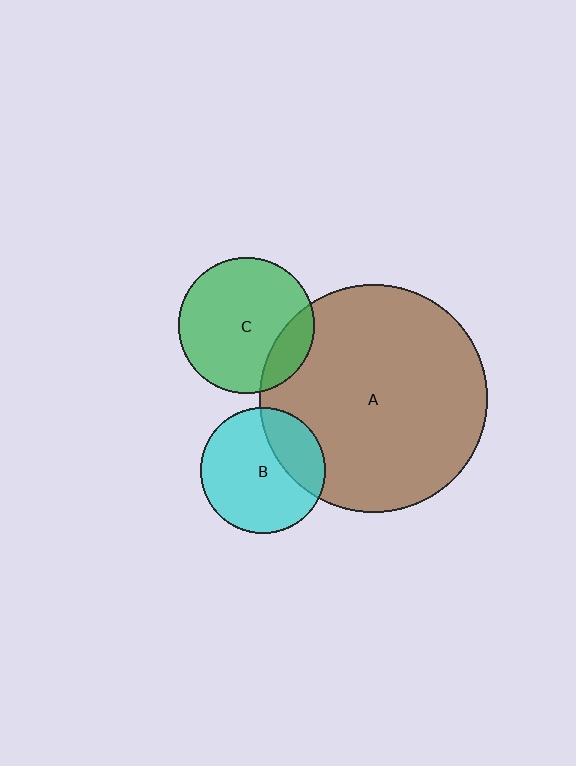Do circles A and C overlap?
Yes.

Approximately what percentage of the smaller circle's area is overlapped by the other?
Approximately 15%.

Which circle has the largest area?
Circle A (brown).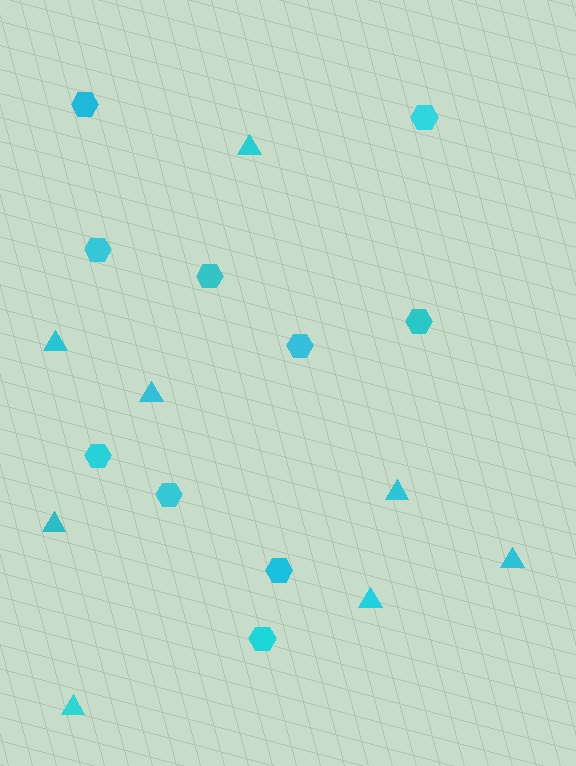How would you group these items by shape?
There are 2 groups: one group of hexagons (10) and one group of triangles (8).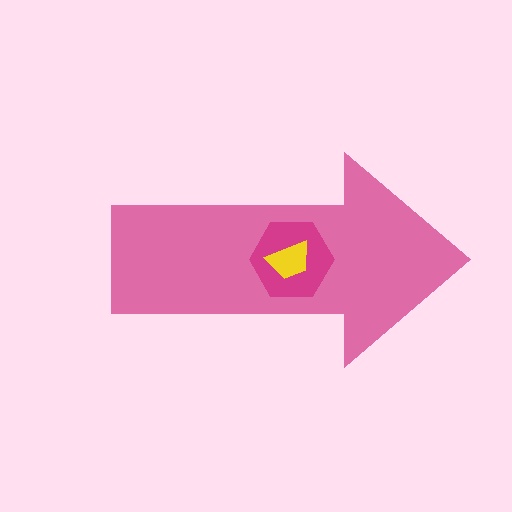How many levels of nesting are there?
3.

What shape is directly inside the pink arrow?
The magenta hexagon.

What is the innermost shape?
The yellow trapezoid.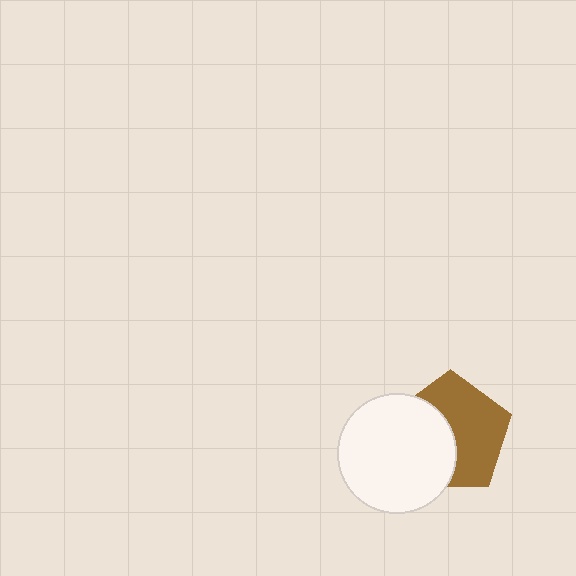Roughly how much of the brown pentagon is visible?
About half of it is visible (roughly 56%).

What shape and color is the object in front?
The object in front is a white circle.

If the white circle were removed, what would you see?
You would see the complete brown pentagon.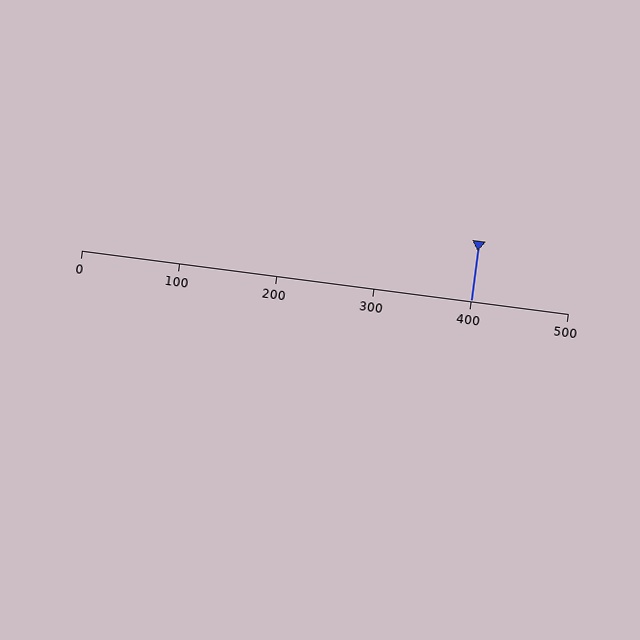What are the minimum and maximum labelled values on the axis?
The axis runs from 0 to 500.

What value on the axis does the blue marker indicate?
The marker indicates approximately 400.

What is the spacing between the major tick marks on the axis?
The major ticks are spaced 100 apart.